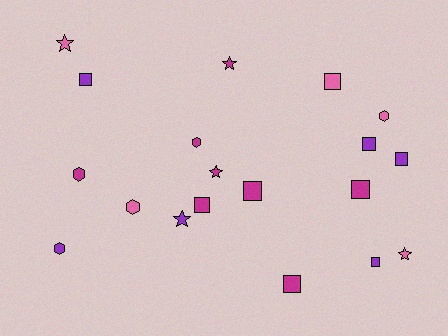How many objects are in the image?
There are 19 objects.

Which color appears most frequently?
Magenta, with 8 objects.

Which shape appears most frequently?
Square, with 9 objects.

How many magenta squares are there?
There are 4 magenta squares.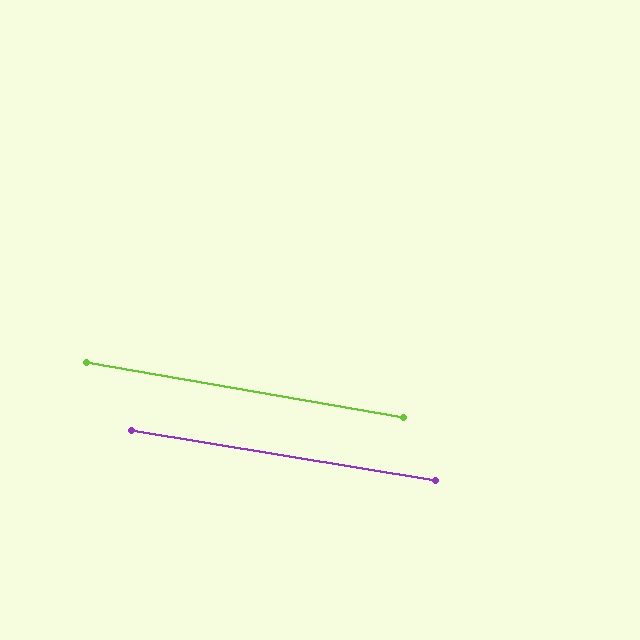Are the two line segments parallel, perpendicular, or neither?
Parallel — their directions differ by only 0.6°.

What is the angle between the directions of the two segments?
Approximately 1 degree.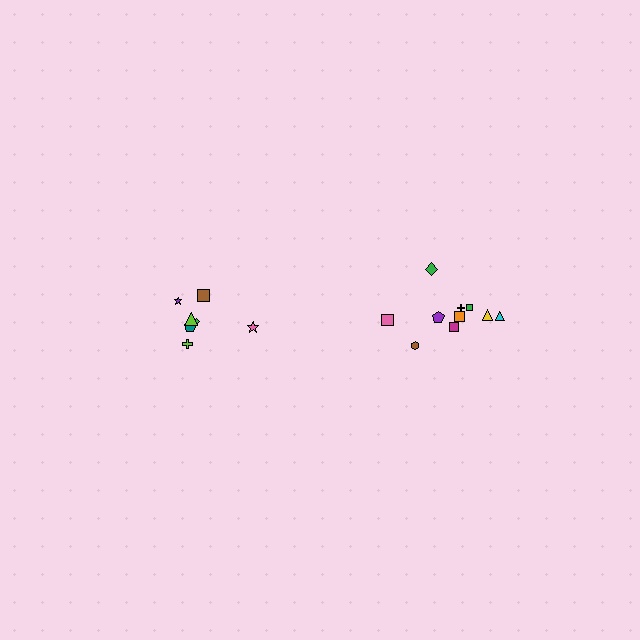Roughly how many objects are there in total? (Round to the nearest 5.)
Roughly 15 objects in total.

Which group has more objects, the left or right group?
The right group.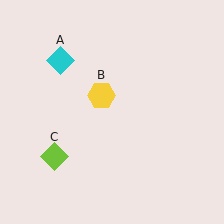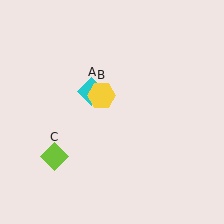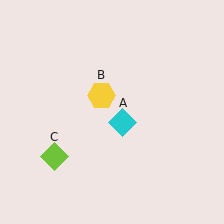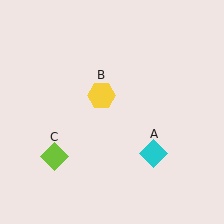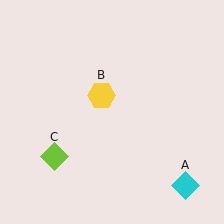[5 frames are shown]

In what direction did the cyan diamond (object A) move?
The cyan diamond (object A) moved down and to the right.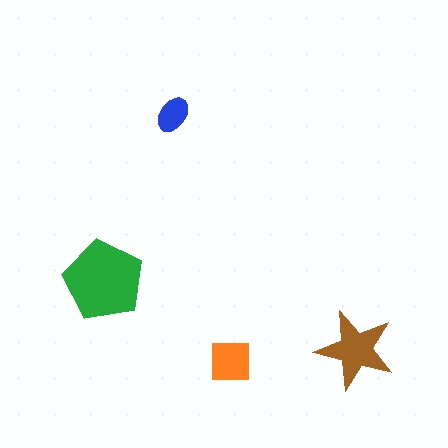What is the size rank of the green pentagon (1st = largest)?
1st.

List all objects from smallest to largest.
The blue ellipse, the orange square, the brown star, the green pentagon.